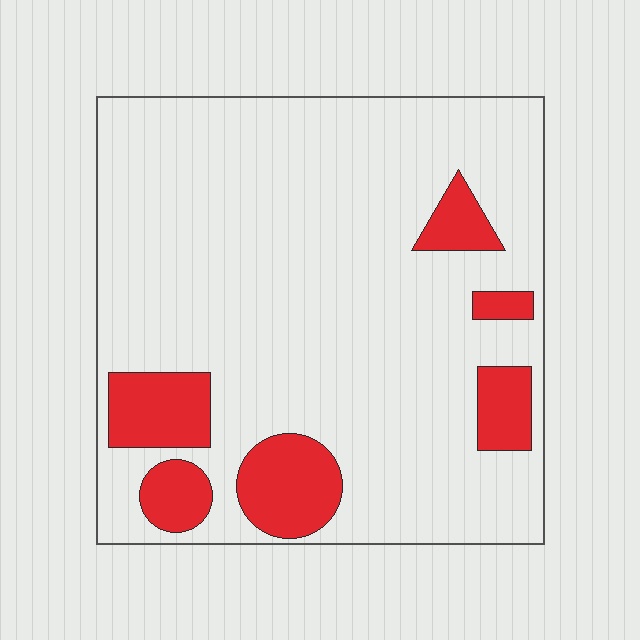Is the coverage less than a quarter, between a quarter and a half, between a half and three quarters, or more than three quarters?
Less than a quarter.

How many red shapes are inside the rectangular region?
6.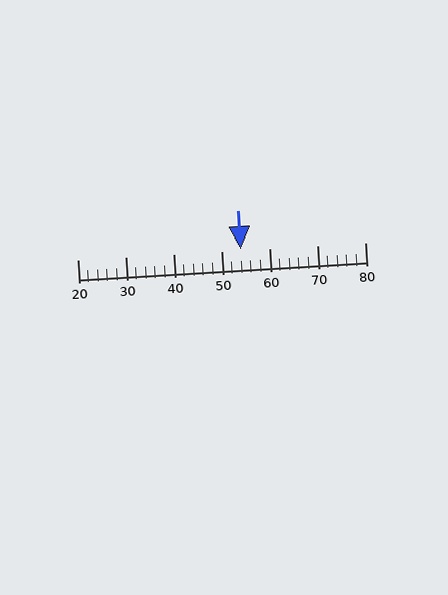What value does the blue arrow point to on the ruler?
The blue arrow points to approximately 54.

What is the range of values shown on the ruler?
The ruler shows values from 20 to 80.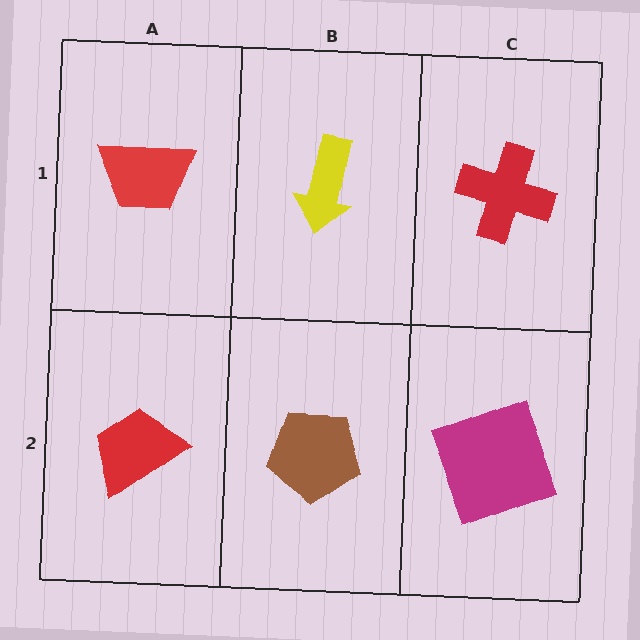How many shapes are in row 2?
3 shapes.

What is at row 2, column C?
A magenta square.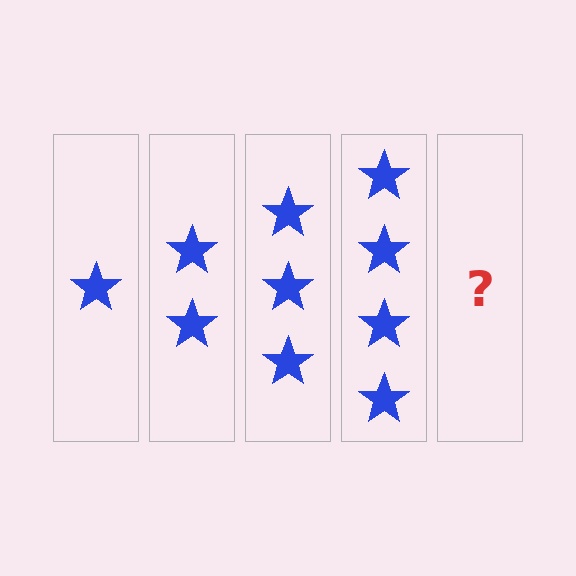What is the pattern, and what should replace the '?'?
The pattern is that each step adds one more star. The '?' should be 5 stars.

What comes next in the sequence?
The next element should be 5 stars.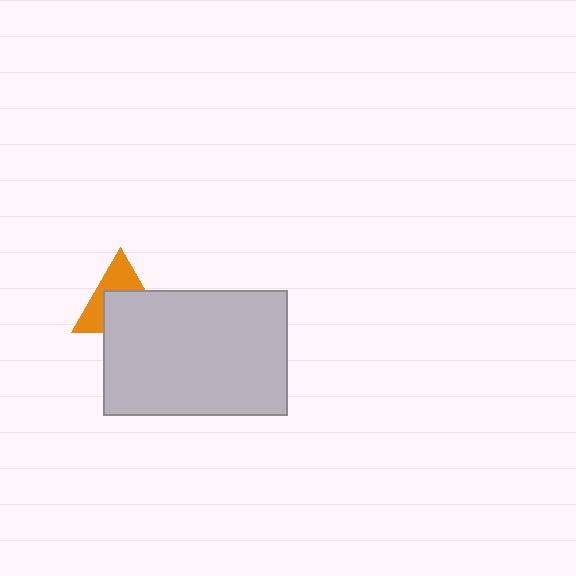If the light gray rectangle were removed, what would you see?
You would see the complete orange triangle.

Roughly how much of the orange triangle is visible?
A small part of it is visible (roughly 45%).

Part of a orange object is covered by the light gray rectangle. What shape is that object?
It is a triangle.